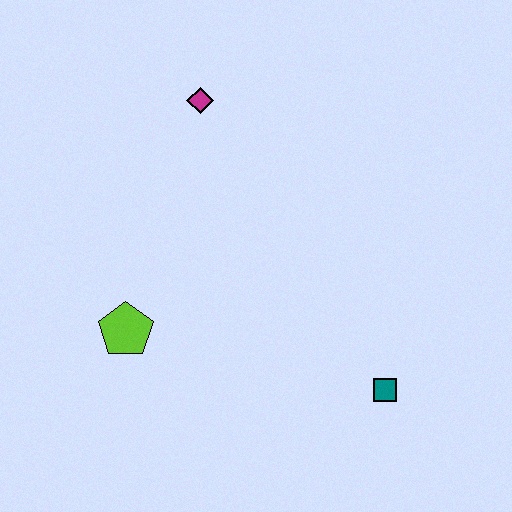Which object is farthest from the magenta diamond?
The teal square is farthest from the magenta diamond.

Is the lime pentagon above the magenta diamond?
No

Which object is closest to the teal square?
The lime pentagon is closest to the teal square.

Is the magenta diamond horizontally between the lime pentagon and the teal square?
Yes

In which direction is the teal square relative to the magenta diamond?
The teal square is below the magenta diamond.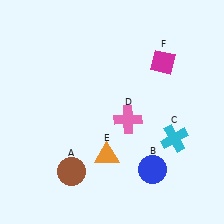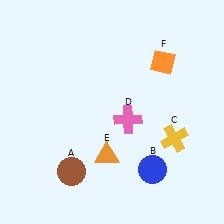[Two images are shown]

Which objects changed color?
C changed from cyan to yellow. F changed from magenta to orange.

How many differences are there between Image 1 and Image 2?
There are 2 differences between the two images.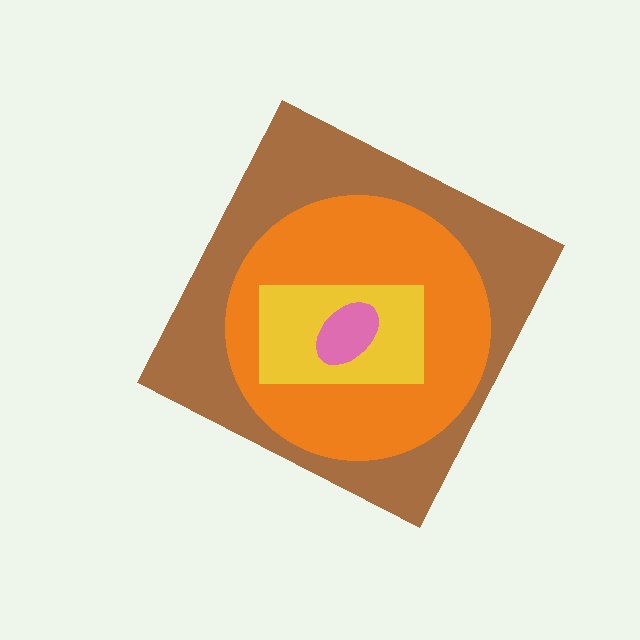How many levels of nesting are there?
4.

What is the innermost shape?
The pink ellipse.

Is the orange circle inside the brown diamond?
Yes.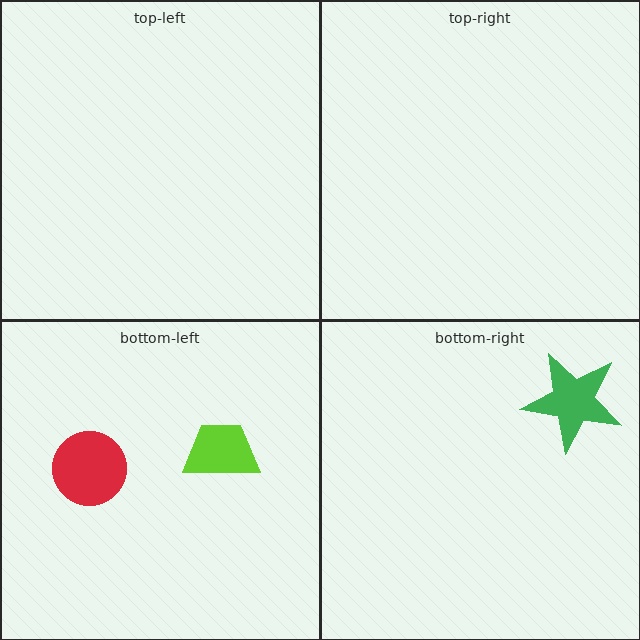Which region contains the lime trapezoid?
The bottom-left region.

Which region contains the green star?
The bottom-right region.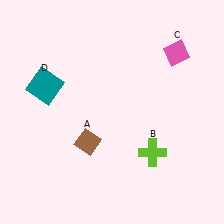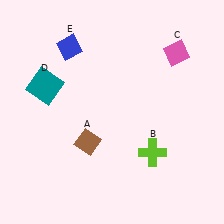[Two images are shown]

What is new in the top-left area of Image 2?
A blue diamond (E) was added in the top-left area of Image 2.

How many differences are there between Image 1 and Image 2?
There is 1 difference between the two images.